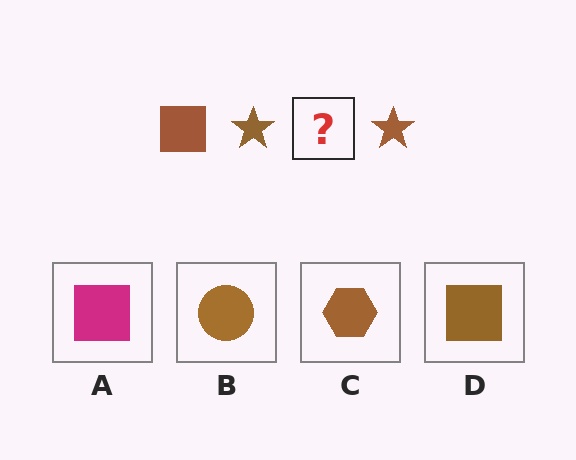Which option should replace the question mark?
Option D.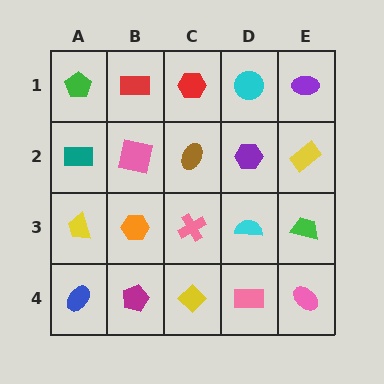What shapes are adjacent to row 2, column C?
A red hexagon (row 1, column C), a pink cross (row 3, column C), a pink square (row 2, column B), a purple hexagon (row 2, column D).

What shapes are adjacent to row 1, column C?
A brown ellipse (row 2, column C), a red rectangle (row 1, column B), a cyan circle (row 1, column D).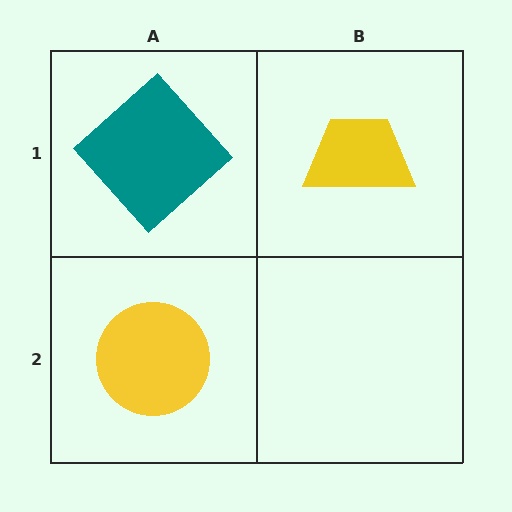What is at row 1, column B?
A yellow trapezoid.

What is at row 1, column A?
A teal diamond.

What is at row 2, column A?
A yellow circle.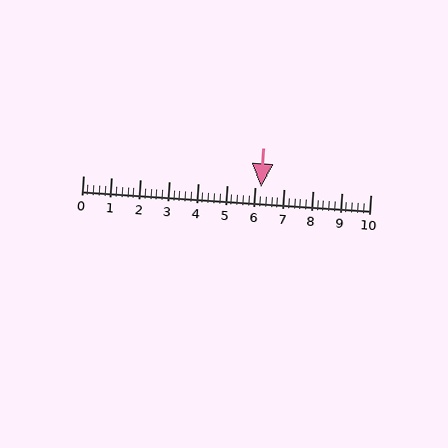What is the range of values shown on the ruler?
The ruler shows values from 0 to 10.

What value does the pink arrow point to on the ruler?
The pink arrow points to approximately 6.2.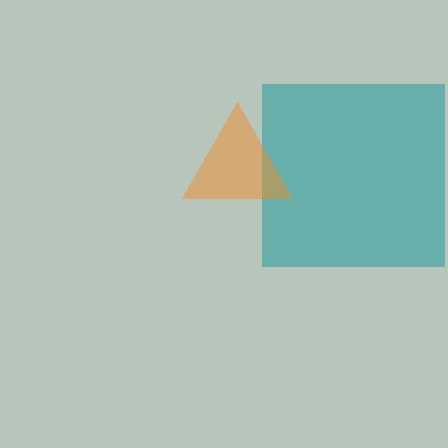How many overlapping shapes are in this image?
There are 2 overlapping shapes in the image.